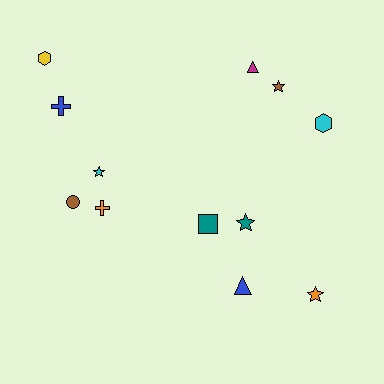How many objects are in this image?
There are 12 objects.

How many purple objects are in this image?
There are no purple objects.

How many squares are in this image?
There is 1 square.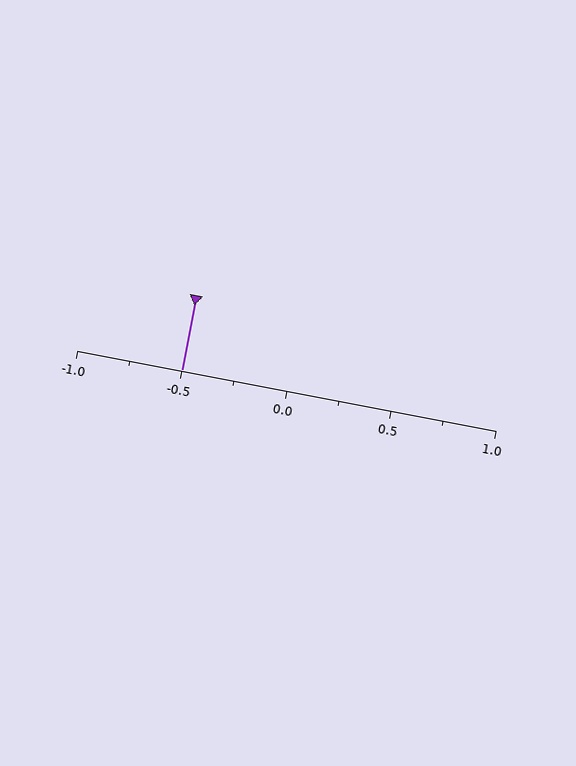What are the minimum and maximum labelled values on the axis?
The axis runs from -1.0 to 1.0.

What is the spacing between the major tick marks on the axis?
The major ticks are spaced 0.5 apart.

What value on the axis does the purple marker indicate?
The marker indicates approximately -0.5.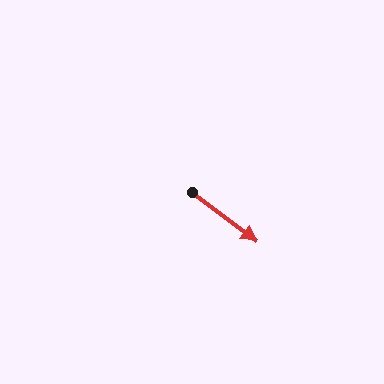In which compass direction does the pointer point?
Southeast.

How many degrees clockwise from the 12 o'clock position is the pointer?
Approximately 127 degrees.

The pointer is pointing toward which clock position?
Roughly 4 o'clock.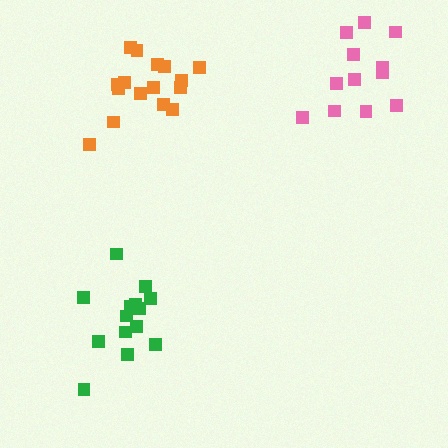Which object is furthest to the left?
The green cluster is leftmost.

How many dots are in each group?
Group 1: 16 dots, Group 2: 12 dots, Group 3: 14 dots (42 total).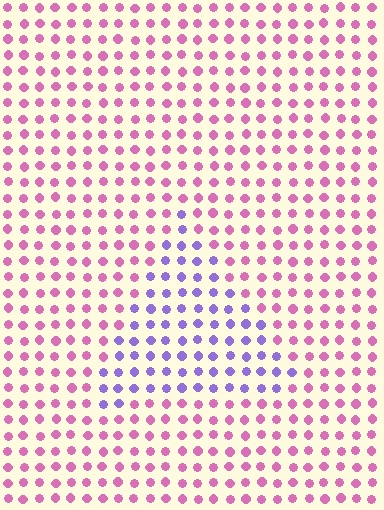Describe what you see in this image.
The image is filled with small pink elements in a uniform arrangement. A triangle-shaped region is visible where the elements are tinted to a slightly different hue, forming a subtle color boundary.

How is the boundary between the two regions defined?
The boundary is defined purely by a slight shift in hue (about 59 degrees). Spacing, size, and orientation are identical on both sides.